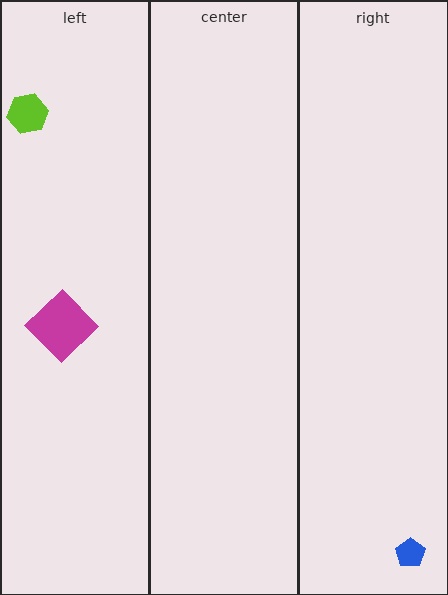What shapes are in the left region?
The magenta diamond, the lime hexagon.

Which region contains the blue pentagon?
The right region.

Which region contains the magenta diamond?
The left region.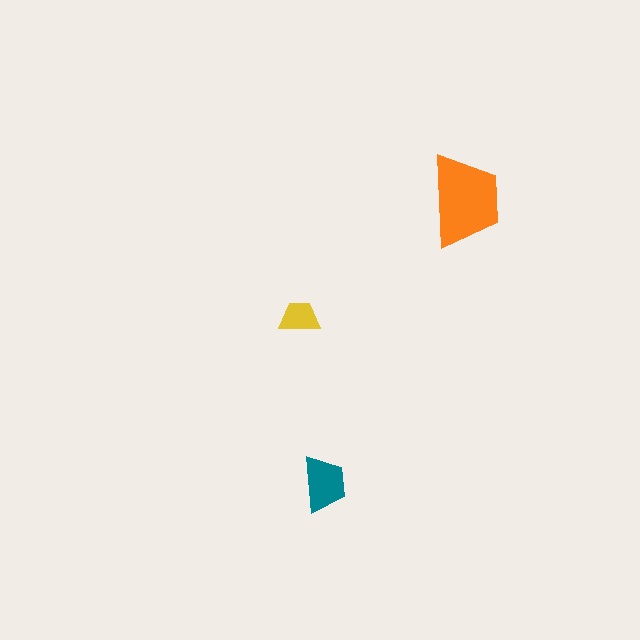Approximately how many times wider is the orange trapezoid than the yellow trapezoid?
About 2.5 times wider.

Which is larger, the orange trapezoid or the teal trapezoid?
The orange one.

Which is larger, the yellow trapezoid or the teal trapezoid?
The teal one.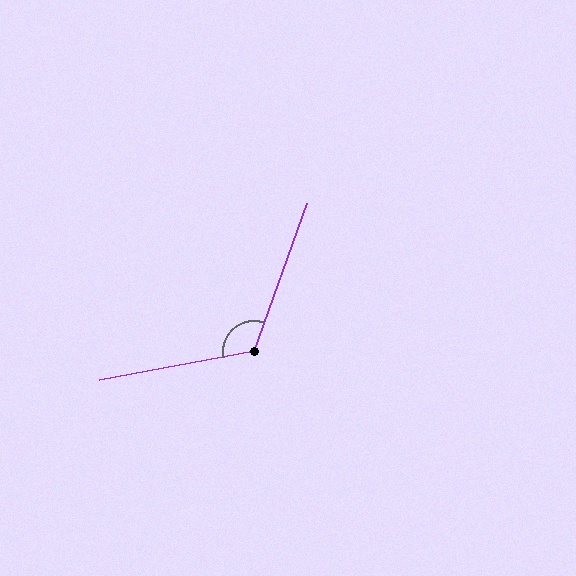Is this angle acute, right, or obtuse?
It is obtuse.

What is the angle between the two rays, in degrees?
Approximately 120 degrees.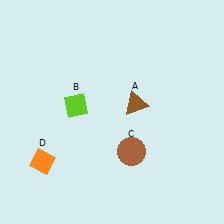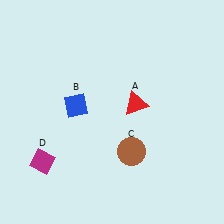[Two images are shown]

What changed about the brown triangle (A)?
In Image 1, A is brown. In Image 2, it changed to red.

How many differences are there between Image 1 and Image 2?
There are 3 differences between the two images.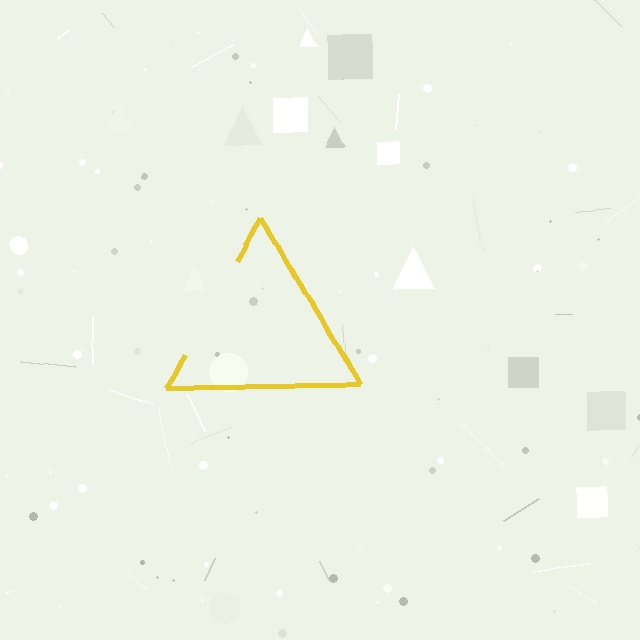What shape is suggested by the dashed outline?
The dashed outline suggests a triangle.